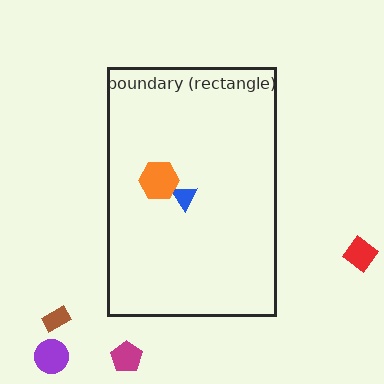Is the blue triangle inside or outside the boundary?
Inside.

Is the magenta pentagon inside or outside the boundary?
Outside.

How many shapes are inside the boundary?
2 inside, 4 outside.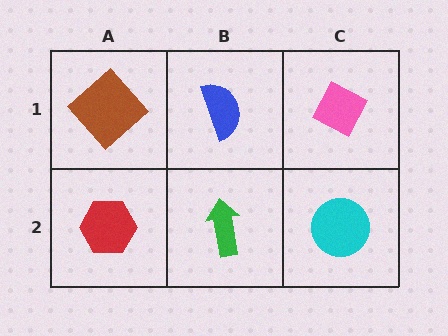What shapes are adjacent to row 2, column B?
A blue semicircle (row 1, column B), a red hexagon (row 2, column A), a cyan circle (row 2, column C).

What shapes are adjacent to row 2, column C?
A pink diamond (row 1, column C), a green arrow (row 2, column B).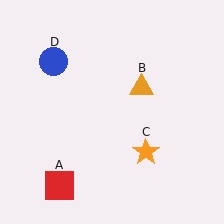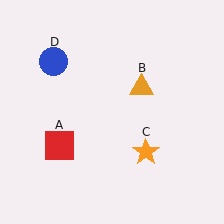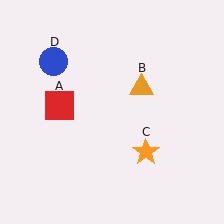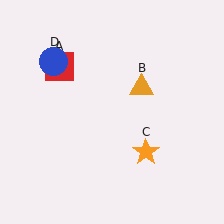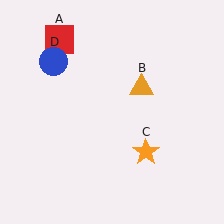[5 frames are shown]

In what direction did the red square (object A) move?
The red square (object A) moved up.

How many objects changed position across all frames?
1 object changed position: red square (object A).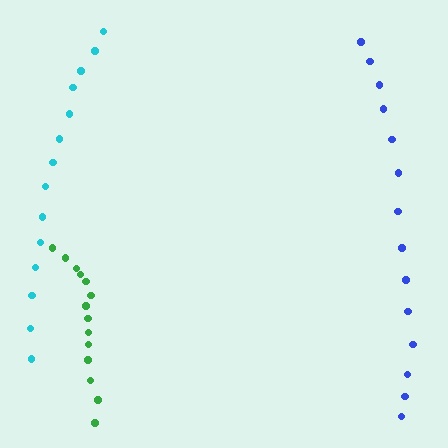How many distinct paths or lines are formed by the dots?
There are 3 distinct paths.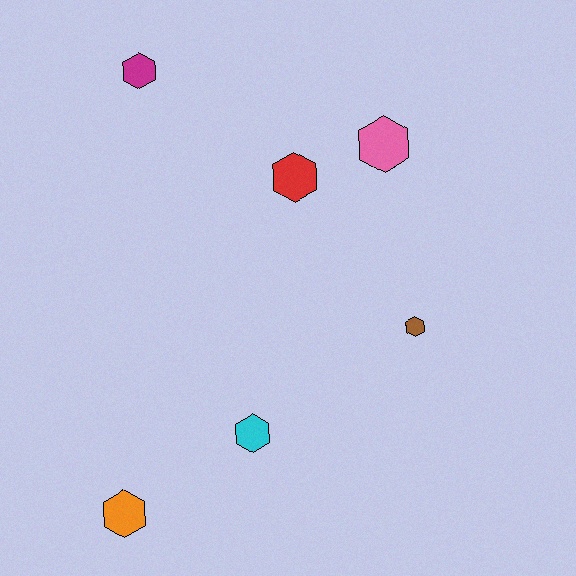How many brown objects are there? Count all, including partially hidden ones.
There is 1 brown object.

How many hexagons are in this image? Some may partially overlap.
There are 6 hexagons.